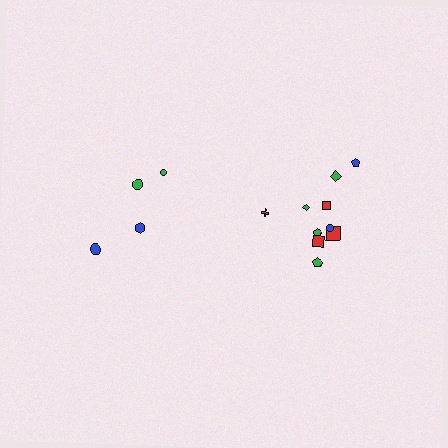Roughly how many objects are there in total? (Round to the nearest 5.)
Roughly 15 objects in total.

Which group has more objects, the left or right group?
The right group.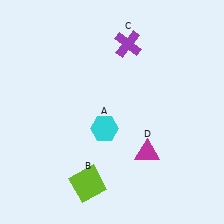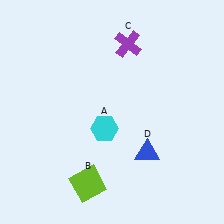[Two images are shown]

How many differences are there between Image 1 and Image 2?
There is 1 difference between the two images.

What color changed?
The triangle (D) changed from magenta in Image 1 to blue in Image 2.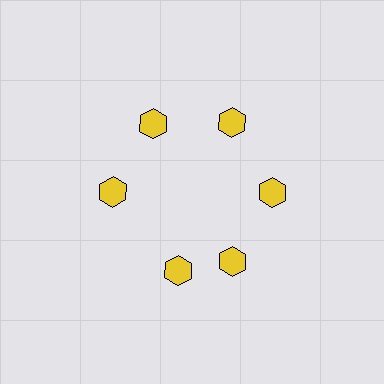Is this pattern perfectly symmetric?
No. The 6 yellow hexagons are arranged in a ring, but one element near the 7 o'clock position is rotated out of alignment along the ring, breaking the 6-fold rotational symmetry.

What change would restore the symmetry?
The symmetry would be restored by rotating it back into even spacing with its neighbors so that all 6 hexagons sit at equal angles and equal distance from the center.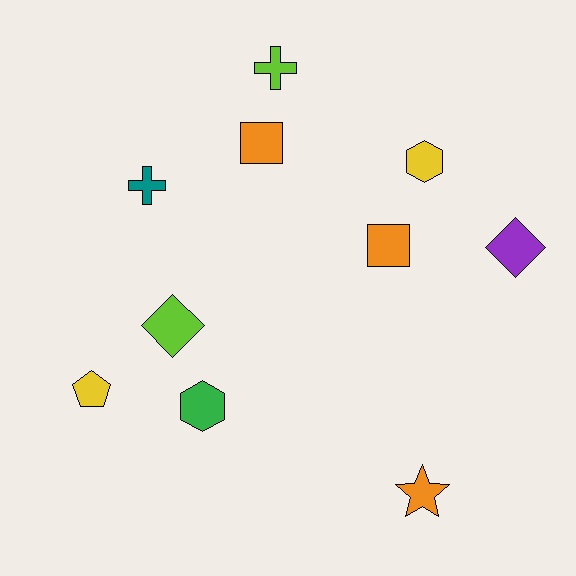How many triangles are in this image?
There are no triangles.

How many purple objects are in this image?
There is 1 purple object.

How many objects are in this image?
There are 10 objects.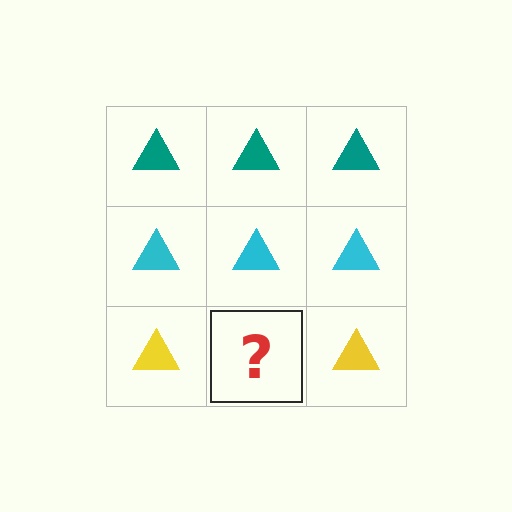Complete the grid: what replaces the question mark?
The question mark should be replaced with a yellow triangle.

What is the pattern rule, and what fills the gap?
The rule is that each row has a consistent color. The gap should be filled with a yellow triangle.